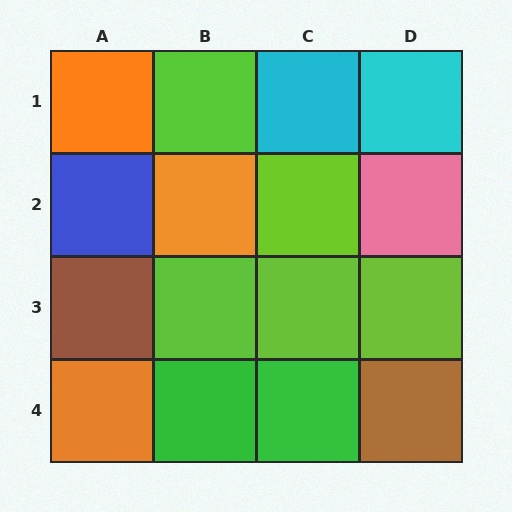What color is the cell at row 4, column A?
Orange.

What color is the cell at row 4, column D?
Brown.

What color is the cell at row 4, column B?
Green.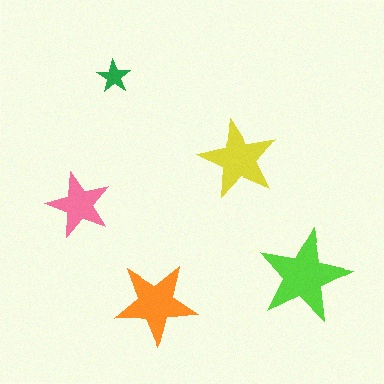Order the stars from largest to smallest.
the lime one, the orange one, the yellow one, the pink one, the green one.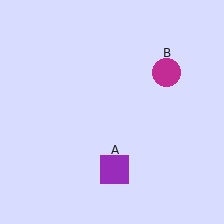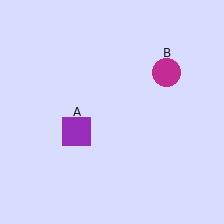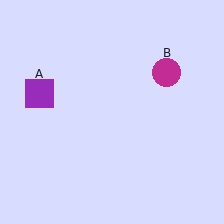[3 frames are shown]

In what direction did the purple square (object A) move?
The purple square (object A) moved up and to the left.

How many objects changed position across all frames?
1 object changed position: purple square (object A).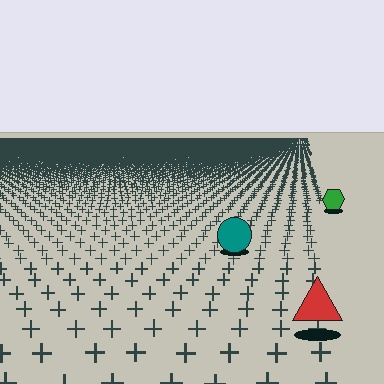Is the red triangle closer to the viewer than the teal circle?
Yes. The red triangle is closer — you can tell from the texture gradient: the ground texture is coarser near it.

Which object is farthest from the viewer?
The green hexagon is farthest from the viewer. It appears smaller and the ground texture around it is denser.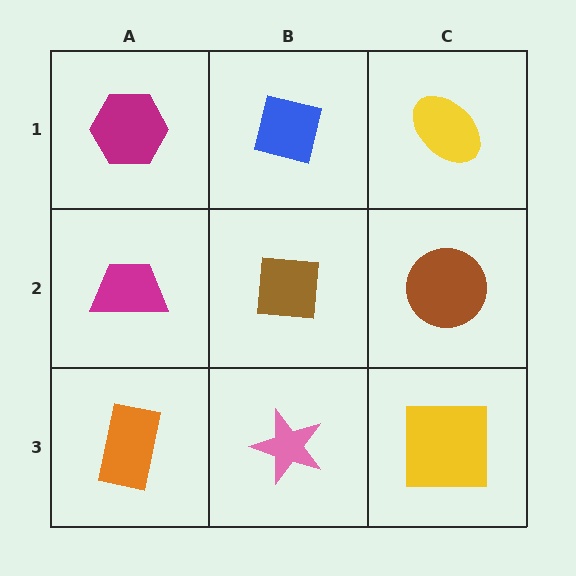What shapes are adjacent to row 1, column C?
A brown circle (row 2, column C), a blue square (row 1, column B).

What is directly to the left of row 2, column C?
A brown square.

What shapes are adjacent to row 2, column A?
A magenta hexagon (row 1, column A), an orange rectangle (row 3, column A), a brown square (row 2, column B).